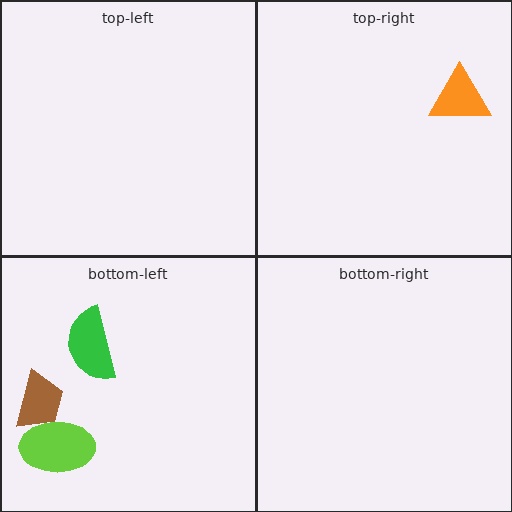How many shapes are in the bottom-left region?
3.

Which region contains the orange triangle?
The top-right region.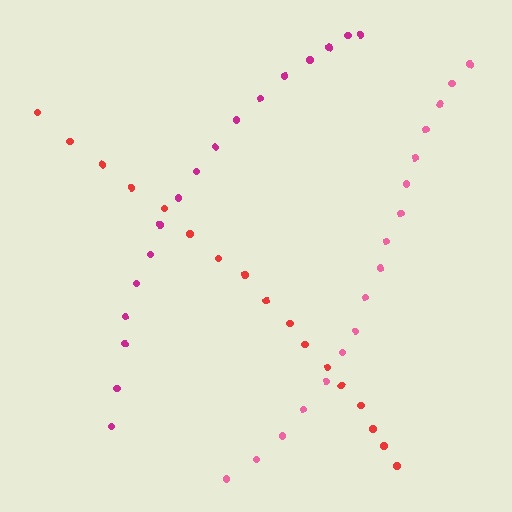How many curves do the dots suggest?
There are 3 distinct paths.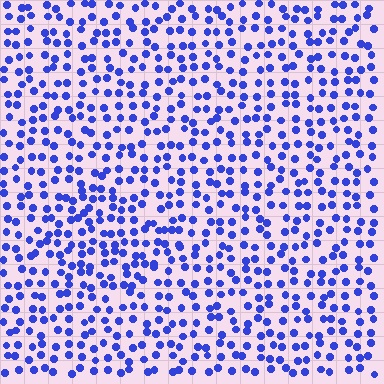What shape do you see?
I see a diamond.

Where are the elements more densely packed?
The elements are more densely packed inside the diamond boundary.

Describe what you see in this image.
The image contains small blue elements arranged at two different densities. A diamond-shaped region is visible where the elements are more densely packed than the surrounding area.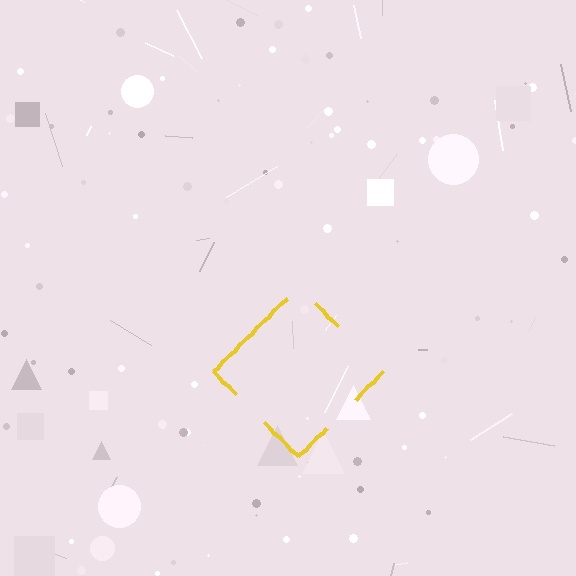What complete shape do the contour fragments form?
The contour fragments form a diamond.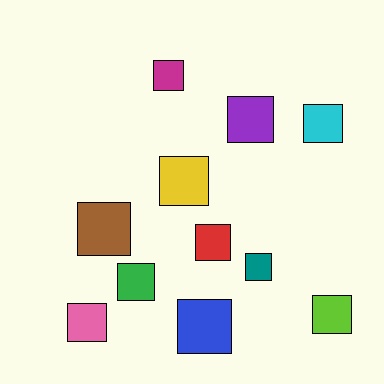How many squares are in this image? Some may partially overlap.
There are 11 squares.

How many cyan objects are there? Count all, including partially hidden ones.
There is 1 cyan object.